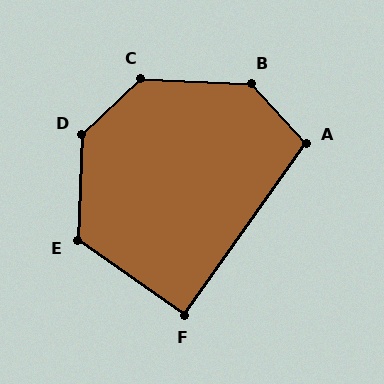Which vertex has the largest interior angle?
D, at approximately 136 degrees.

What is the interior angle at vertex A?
Approximately 103 degrees (obtuse).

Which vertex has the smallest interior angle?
F, at approximately 90 degrees.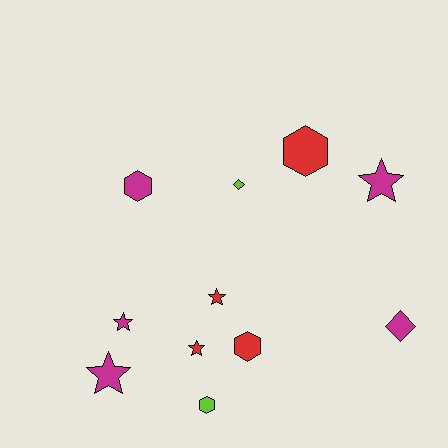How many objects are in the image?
There are 11 objects.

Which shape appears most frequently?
Star, with 5 objects.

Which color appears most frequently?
Magenta, with 5 objects.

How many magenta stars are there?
There are 3 magenta stars.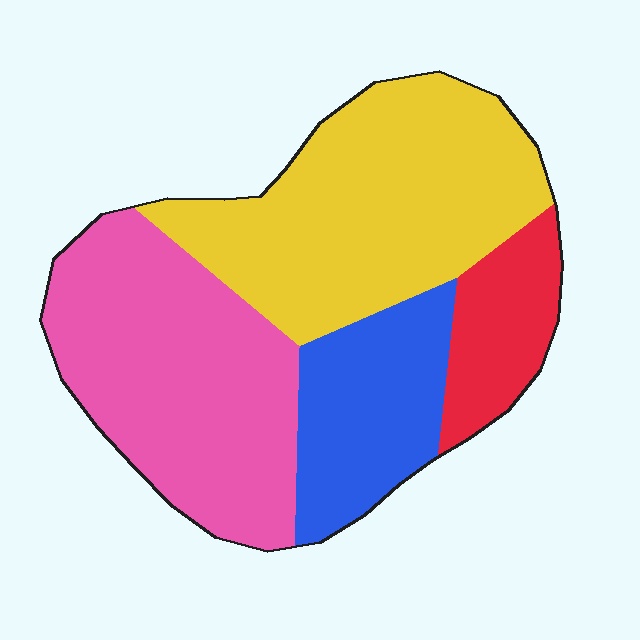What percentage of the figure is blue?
Blue takes up about one sixth (1/6) of the figure.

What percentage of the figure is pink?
Pink takes up between a quarter and a half of the figure.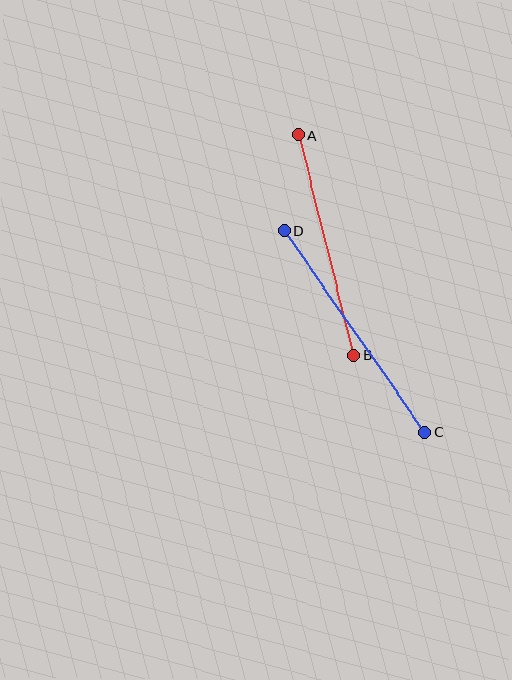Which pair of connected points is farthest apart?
Points C and D are farthest apart.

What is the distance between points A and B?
The distance is approximately 227 pixels.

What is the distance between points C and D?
The distance is approximately 245 pixels.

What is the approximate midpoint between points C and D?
The midpoint is at approximately (355, 332) pixels.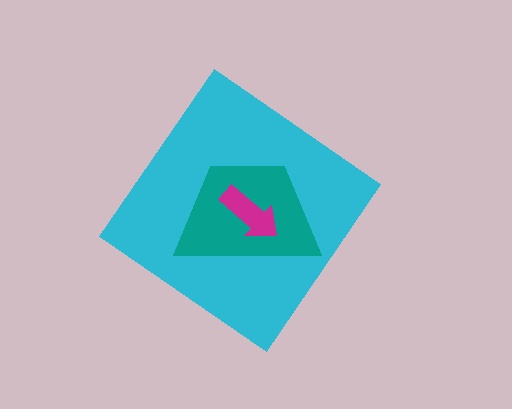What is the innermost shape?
The magenta arrow.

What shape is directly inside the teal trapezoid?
The magenta arrow.